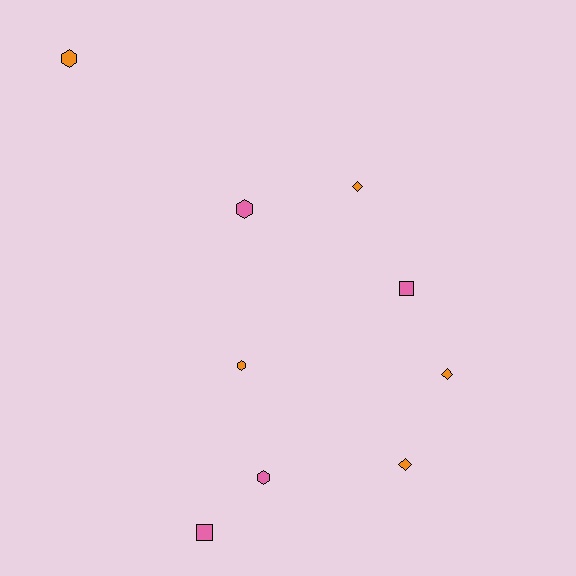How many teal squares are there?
There are no teal squares.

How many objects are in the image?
There are 9 objects.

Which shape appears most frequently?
Hexagon, with 4 objects.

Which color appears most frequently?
Orange, with 5 objects.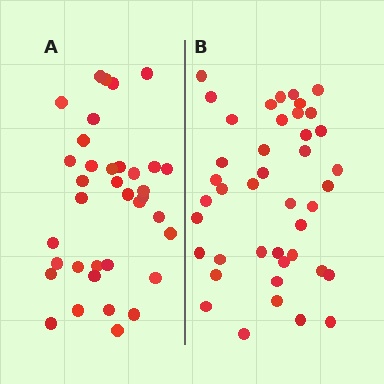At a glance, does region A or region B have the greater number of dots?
Region B (the right region) has more dots.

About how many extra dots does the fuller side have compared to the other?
Region B has about 6 more dots than region A.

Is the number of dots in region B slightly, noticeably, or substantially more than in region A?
Region B has only slightly more — the two regions are fairly close. The ratio is roughly 1.2 to 1.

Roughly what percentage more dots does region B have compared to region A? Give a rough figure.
About 15% more.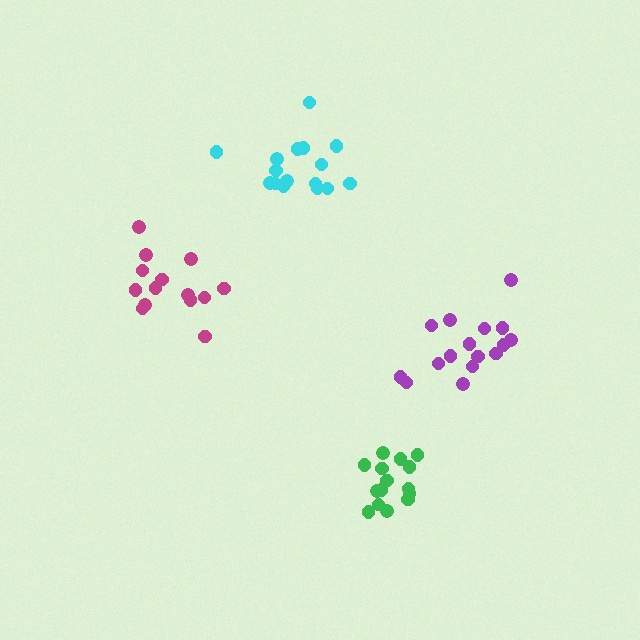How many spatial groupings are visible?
There are 4 spatial groupings.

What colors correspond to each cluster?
The clusters are colored: magenta, green, purple, cyan.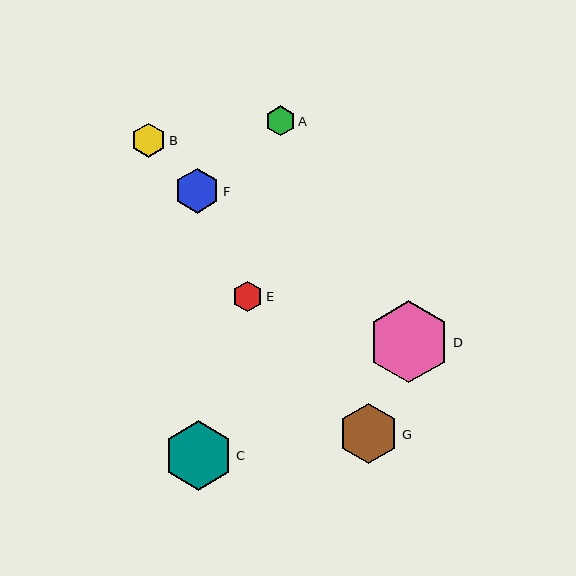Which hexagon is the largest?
Hexagon D is the largest with a size of approximately 82 pixels.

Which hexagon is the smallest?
Hexagon A is the smallest with a size of approximately 30 pixels.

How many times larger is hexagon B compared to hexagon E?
Hexagon B is approximately 1.1 times the size of hexagon E.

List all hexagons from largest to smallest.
From largest to smallest: D, C, G, F, B, E, A.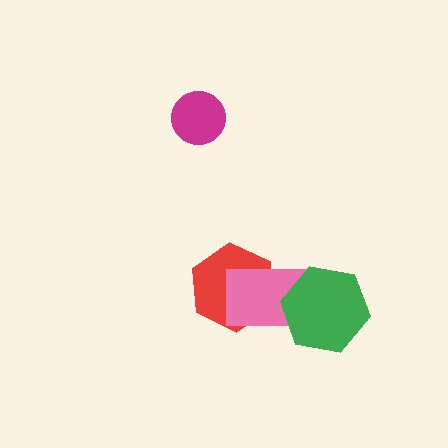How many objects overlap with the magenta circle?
0 objects overlap with the magenta circle.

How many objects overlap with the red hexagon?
1 object overlaps with the red hexagon.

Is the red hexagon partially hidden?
Yes, it is partially covered by another shape.